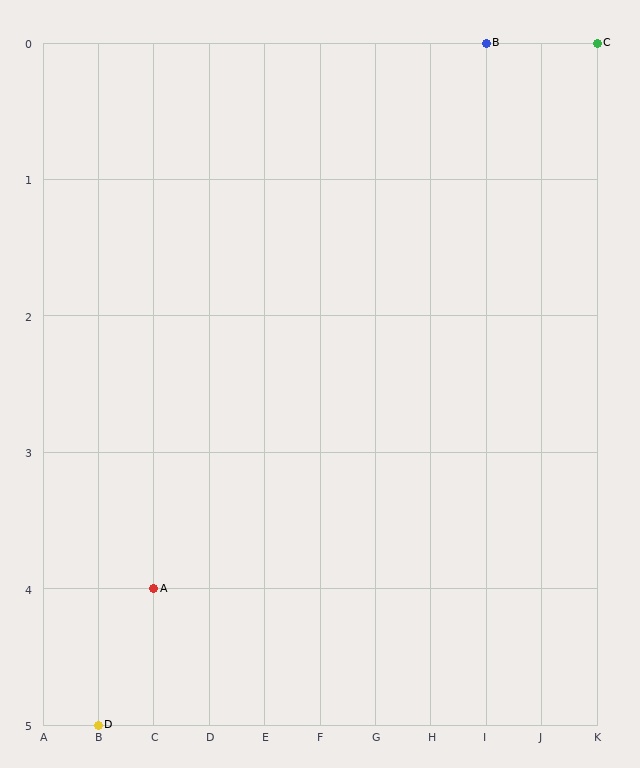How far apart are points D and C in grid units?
Points D and C are 9 columns and 5 rows apart (about 10.3 grid units diagonally).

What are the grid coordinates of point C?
Point C is at grid coordinates (K, 0).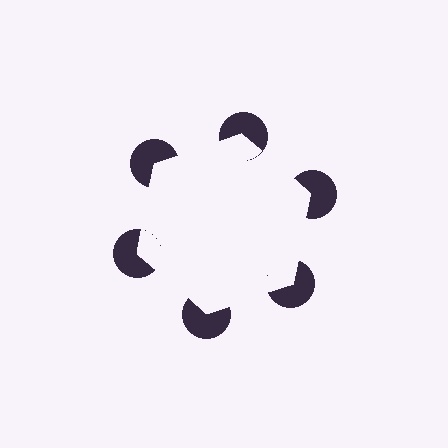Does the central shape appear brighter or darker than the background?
It typically appears slightly brighter than the background, even though no actual brightness change is drawn.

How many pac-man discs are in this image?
There are 6 — one at each vertex of the illusory hexagon.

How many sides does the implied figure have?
6 sides.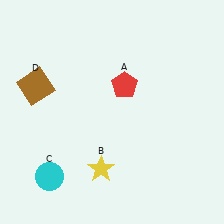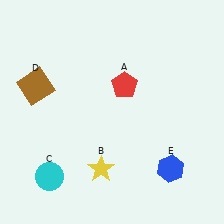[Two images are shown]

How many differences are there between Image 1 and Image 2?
There is 1 difference between the two images.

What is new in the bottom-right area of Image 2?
A blue hexagon (E) was added in the bottom-right area of Image 2.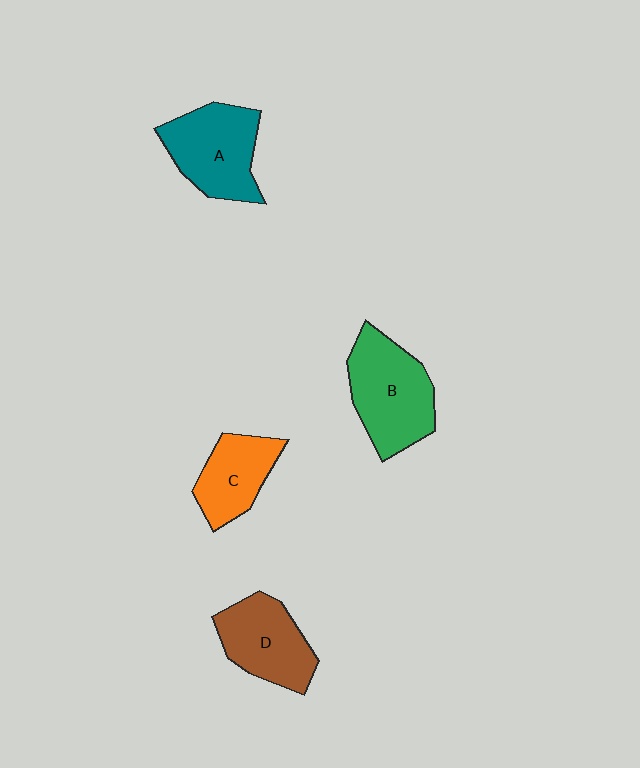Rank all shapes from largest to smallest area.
From largest to smallest: B (green), A (teal), D (brown), C (orange).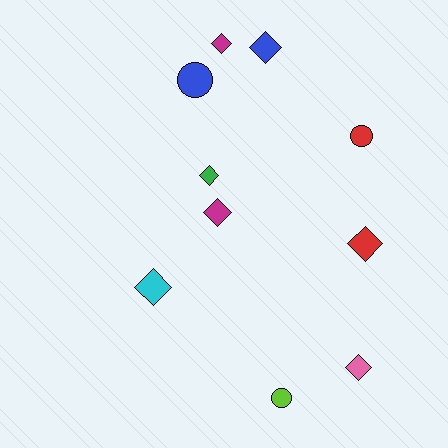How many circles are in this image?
There are 3 circles.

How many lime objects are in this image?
There is 1 lime object.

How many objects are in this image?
There are 10 objects.